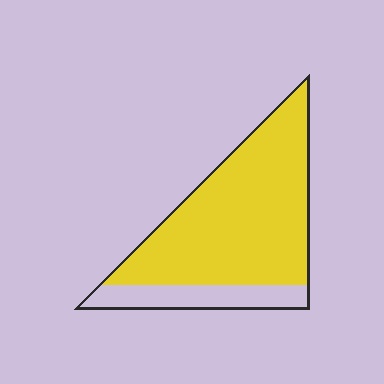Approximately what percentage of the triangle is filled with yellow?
Approximately 80%.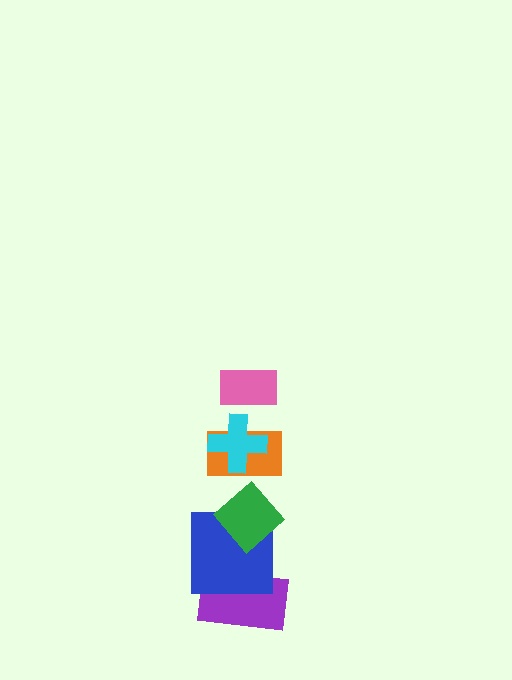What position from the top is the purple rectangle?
The purple rectangle is 6th from the top.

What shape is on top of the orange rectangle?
The cyan cross is on top of the orange rectangle.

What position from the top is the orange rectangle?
The orange rectangle is 3rd from the top.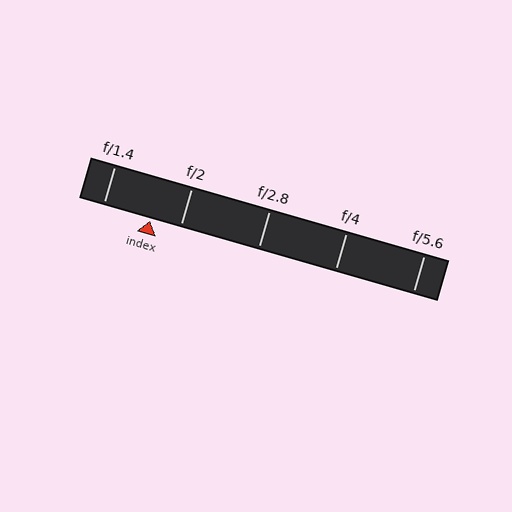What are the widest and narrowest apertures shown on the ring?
The widest aperture shown is f/1.4 and the narrowest is f/5.6.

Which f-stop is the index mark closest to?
The index mark is closest to f/2.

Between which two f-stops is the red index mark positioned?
The index mark is between f/1.4 and f/2.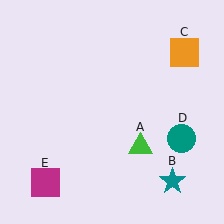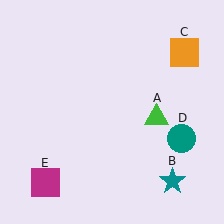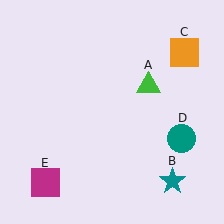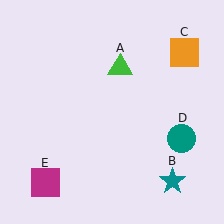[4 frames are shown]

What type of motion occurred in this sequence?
The green triangle (object A) rotated counterclockwise around the center of the scene.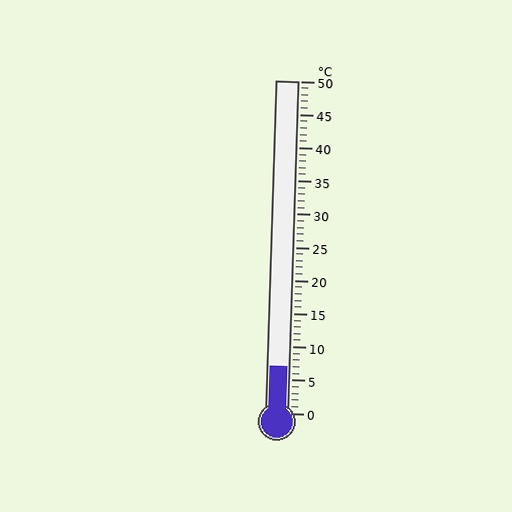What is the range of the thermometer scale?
The thermometer scale ranges from 0°C to 50°C.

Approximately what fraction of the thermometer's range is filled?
The thermometer is filled to approximately 15% of its range.